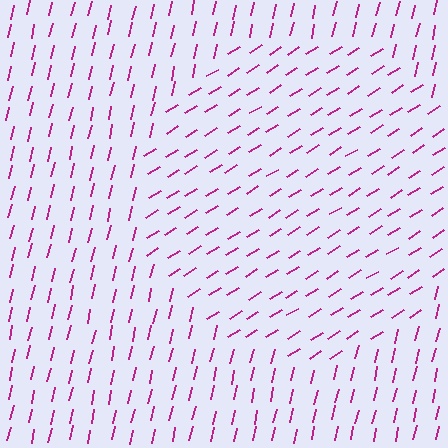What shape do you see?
I see a circle.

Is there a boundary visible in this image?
Yes, there is a texture boundary formed by a change in line orientation.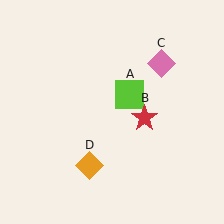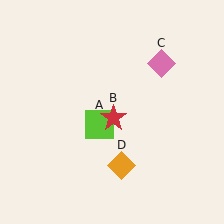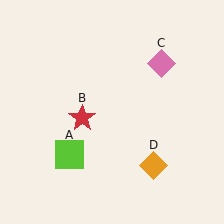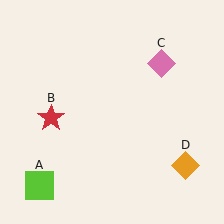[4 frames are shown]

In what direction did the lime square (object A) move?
The lime square (object A) moved down and to the left.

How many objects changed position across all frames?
3 objects changed position: lime square (object A), red star (object B), orange diamond (object D).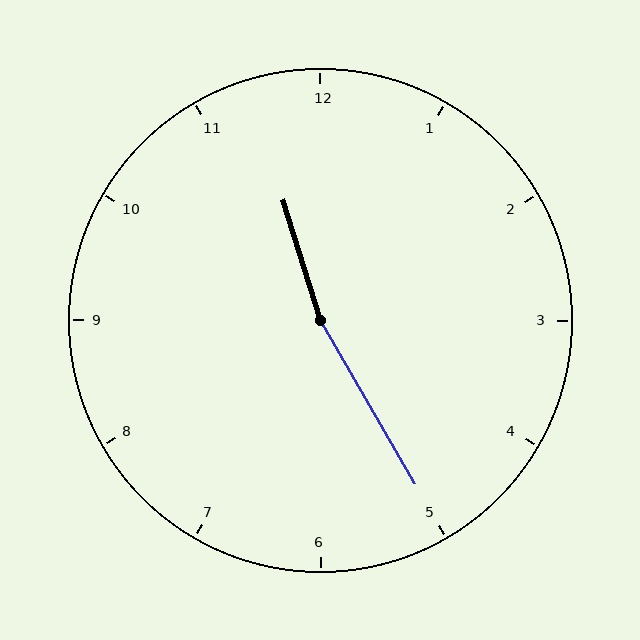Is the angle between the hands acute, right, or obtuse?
It is obtuse.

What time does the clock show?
11:25.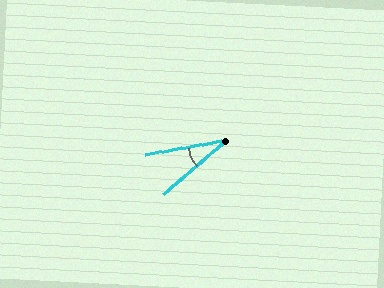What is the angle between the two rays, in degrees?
Approximately 31 degrees.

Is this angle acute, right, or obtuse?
It is acute.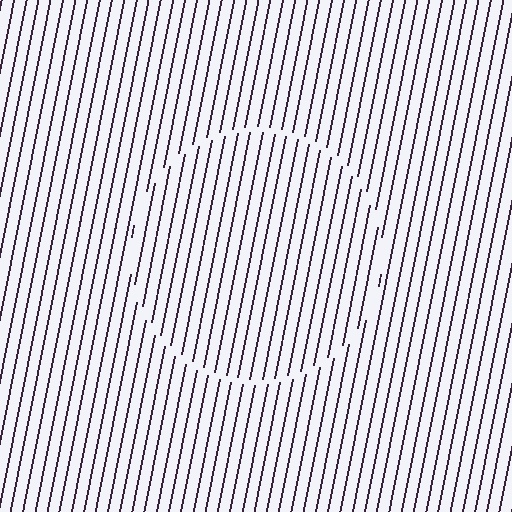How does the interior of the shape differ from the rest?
The interior of the shape contains the same grating, shifted by half a period — the contour is defined by the phase discontinuity where line-ends from the inner and outer gratings abut.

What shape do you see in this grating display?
An illusory circle. The interior of the shape contains the same grating, shifted by half a period — the contour is defined by the phase discontinuity where line-ends from the inner and outer gratings abut.